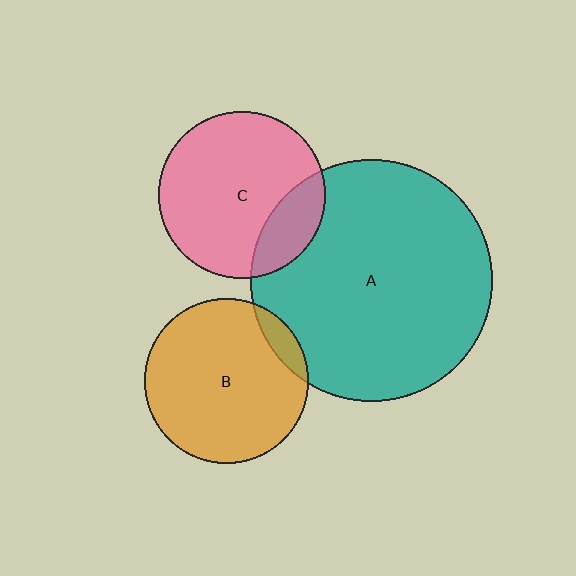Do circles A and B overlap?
Yes.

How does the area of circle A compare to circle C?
Approximately 2.1 times.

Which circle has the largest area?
Circle A (teal).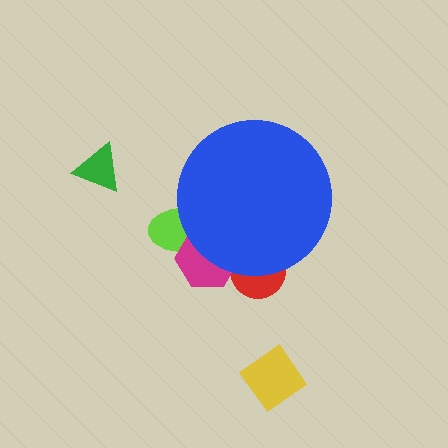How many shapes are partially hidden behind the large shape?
3 shapes are partially hidden.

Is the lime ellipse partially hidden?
Yes, the lime ellipse is partially hidden behind the blue circle.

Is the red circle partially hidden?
Yes, the red circle is partially hidden behind the blue circle.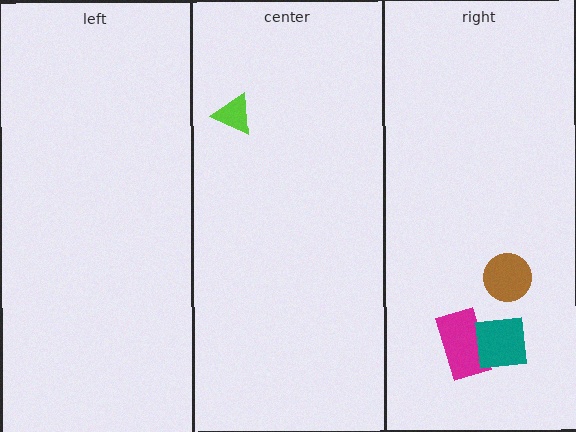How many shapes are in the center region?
1.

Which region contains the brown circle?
The right region.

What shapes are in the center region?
The lime triangle.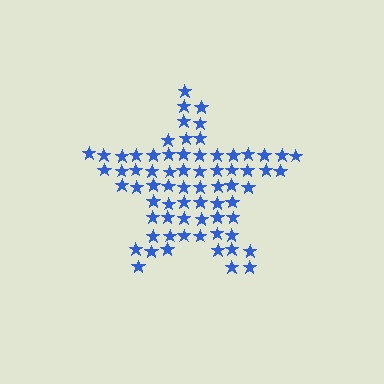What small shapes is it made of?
It is made of small stars.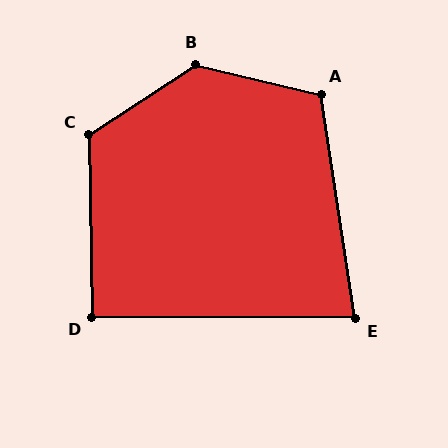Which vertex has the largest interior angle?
B, at approximately 133 degrees.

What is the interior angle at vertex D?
Approximately 91 degrees (approximately right).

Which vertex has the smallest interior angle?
E, at approximately 81 degrees.